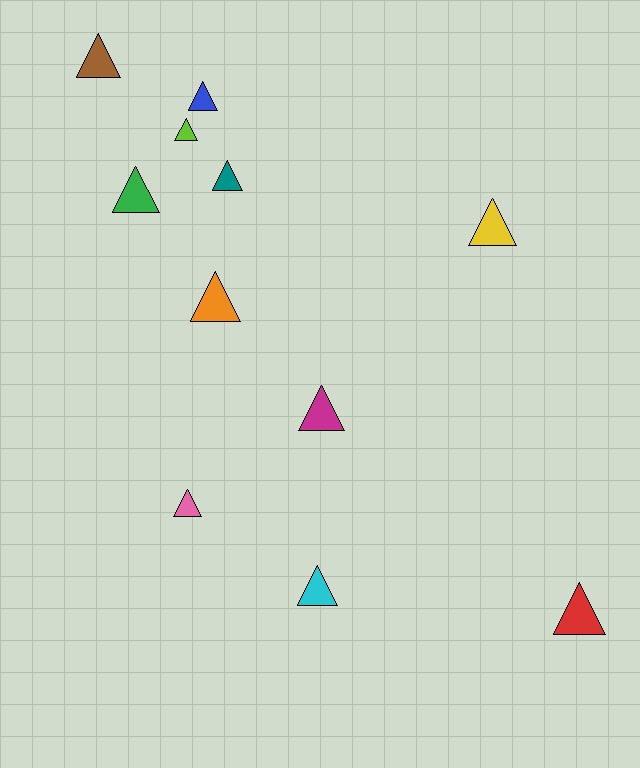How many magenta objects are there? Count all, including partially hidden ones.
There is 1 magenta object.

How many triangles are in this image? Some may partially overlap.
There are 11 triangles.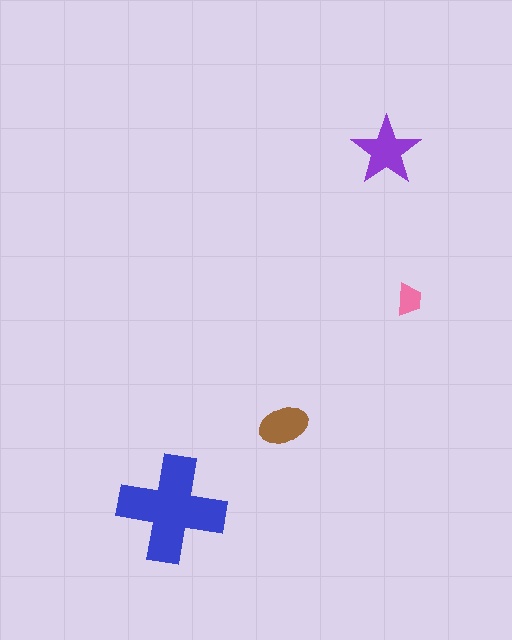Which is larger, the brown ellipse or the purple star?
The purple star.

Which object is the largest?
The blue cross.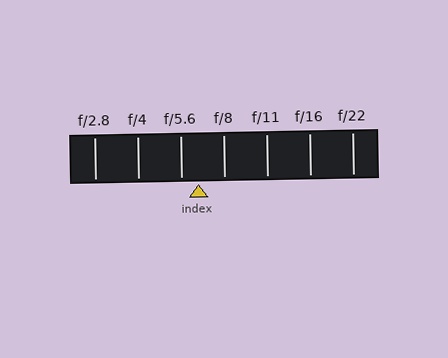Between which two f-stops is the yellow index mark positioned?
The index mark is between f/5.6 and f/8.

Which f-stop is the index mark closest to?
The index mark is closest to f/5.6.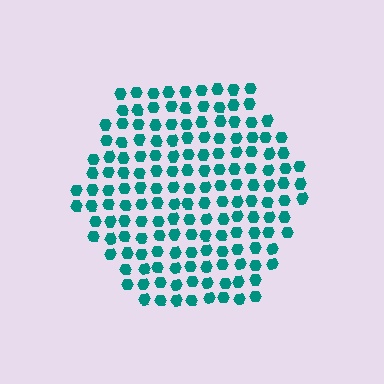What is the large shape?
The large shape is a hexagon.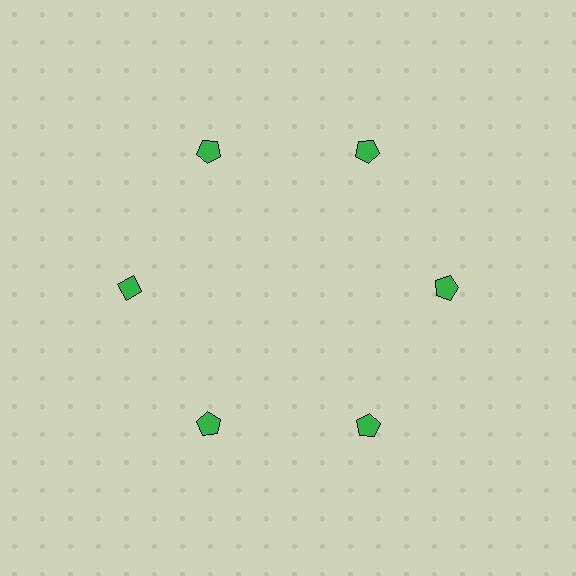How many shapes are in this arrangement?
There are 6 shapes arranged in a ring pattern.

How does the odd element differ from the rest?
It has a different shape: diamond instead of pentagon.